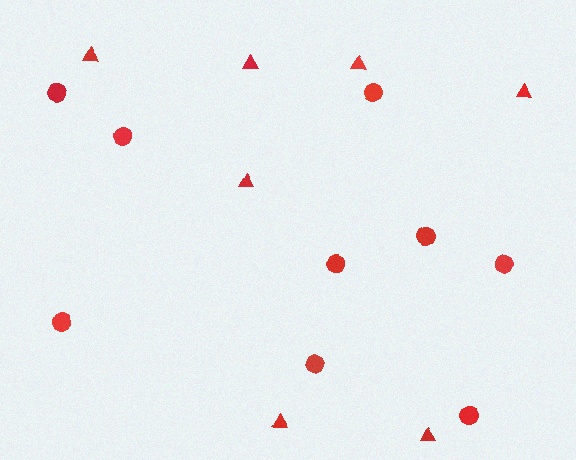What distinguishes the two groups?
There are 2 groups: one group of circles (9) and one group of triangles (7).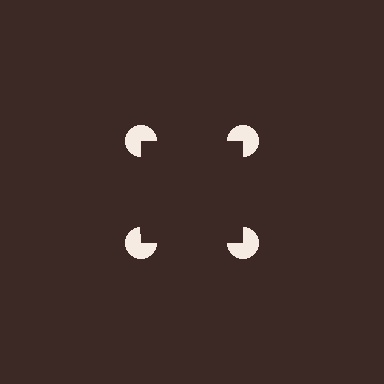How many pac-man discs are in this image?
There are 4 — one at each vertex of the illusory square.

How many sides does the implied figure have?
4 sides.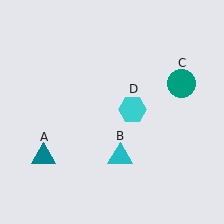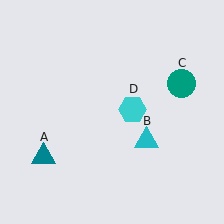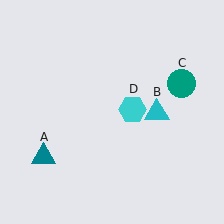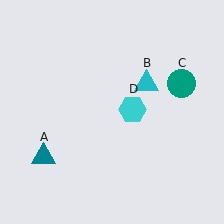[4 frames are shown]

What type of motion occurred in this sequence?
The cyan triangle (object B) rotated counterclockwise around the center of the scene.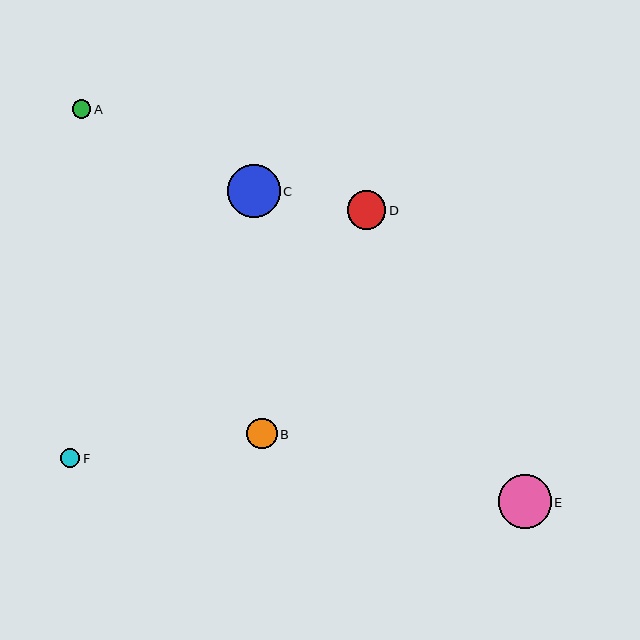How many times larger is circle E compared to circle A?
Circle E is approximately 2.8 times the size of circle A.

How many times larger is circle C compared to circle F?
Circle C is approximately 2.7 times the size of circle F.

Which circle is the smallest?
Circle A is the smallest with a size of approximately 19 pixels.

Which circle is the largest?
Circle E is the largest with a size of approximately 53 pixels.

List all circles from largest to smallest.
From largest to smallest: E, C, D, B, F, A.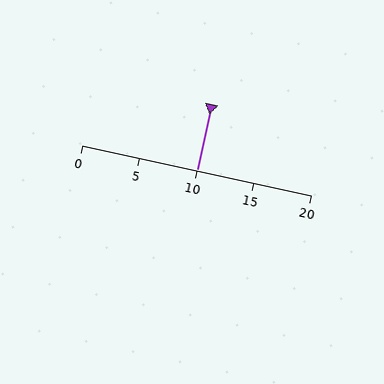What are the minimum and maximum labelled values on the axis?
The axis runs from 0 to 20.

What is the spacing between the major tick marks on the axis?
The major ticks are spaced 5 apart.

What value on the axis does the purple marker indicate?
The marker indicates approximately 10.